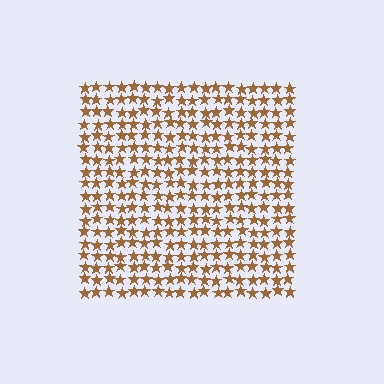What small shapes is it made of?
It is made of small stars.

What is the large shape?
The large shape is a square.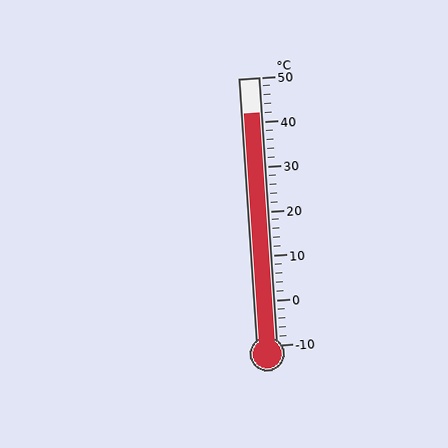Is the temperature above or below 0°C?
The temperature is above 0°C.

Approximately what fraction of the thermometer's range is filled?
The thermometer is filled to approximately 85% of its range.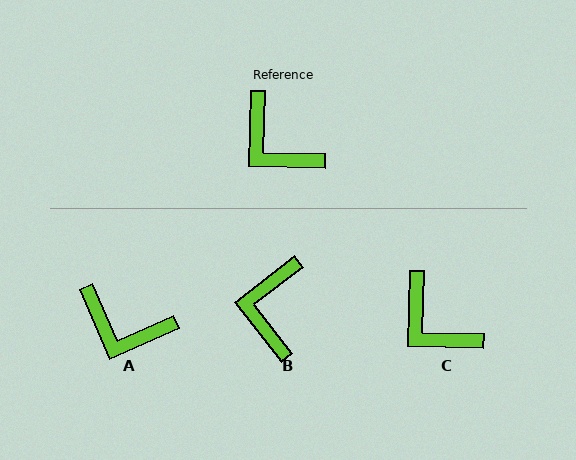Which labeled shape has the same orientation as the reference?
C.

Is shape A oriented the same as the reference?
No, it is off by about 25 degrees.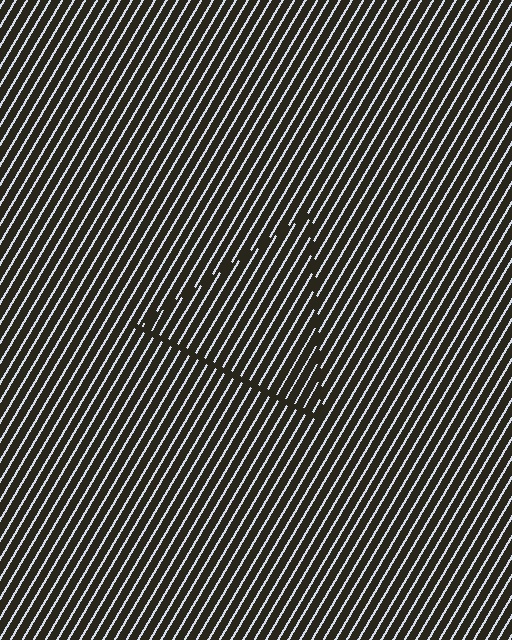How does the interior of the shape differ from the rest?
The interior of the shape contains the same grating, shifted by half a period — the contour is defined by the phase discontinuity where line-ends from the inner and outer gratings abut.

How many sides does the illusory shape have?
3 sides — the line-ends trace a triangle.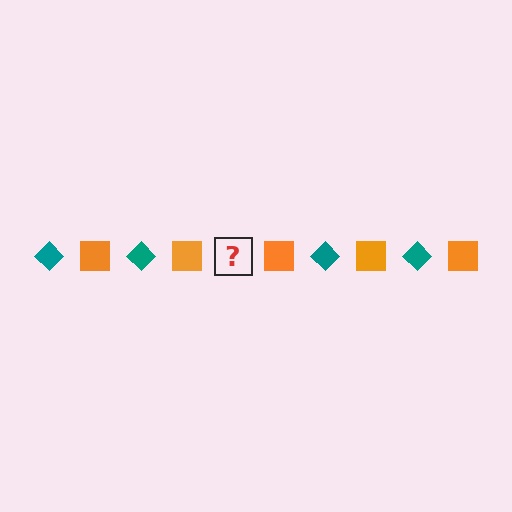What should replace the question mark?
The question mark should be replaced with a teal diamond.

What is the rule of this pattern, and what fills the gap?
The rule is that the pattern alternates between teal diamond and orange square. The gap should be filled with a teal diamond.